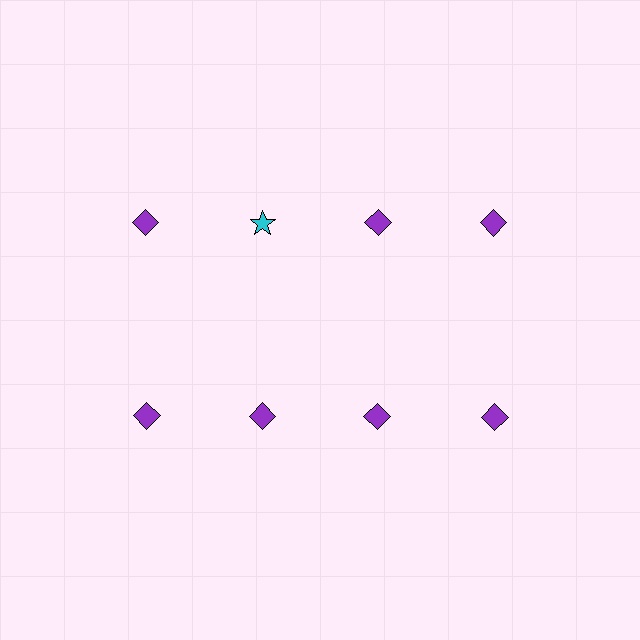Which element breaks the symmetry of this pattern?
The cyan star in the top row, second from left column breaks the symmetry. All other shapes are purple diamonds.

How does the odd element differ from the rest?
It differs in both color (cyan instead of purple) and shape (star instead of diamond).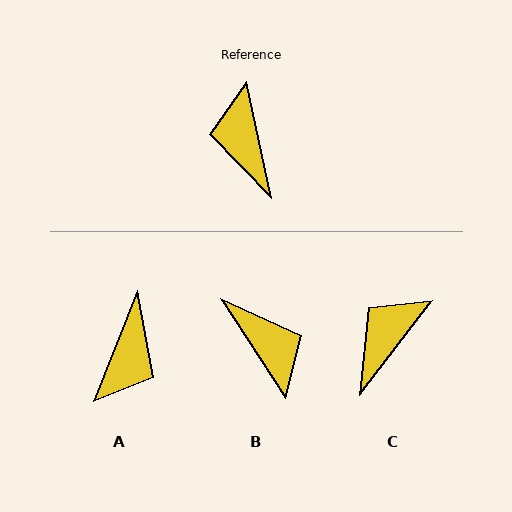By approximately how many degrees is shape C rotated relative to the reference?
Approximately 49 degrees clockwise.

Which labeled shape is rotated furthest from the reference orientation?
B, about 159 degrees away.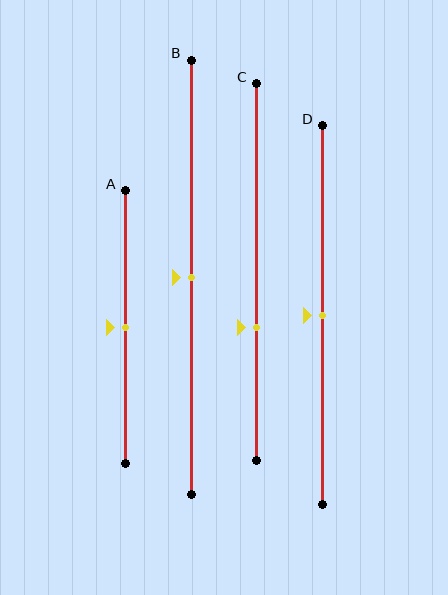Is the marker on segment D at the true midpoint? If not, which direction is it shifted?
Yes, the marker on segment D is at the true midpoint.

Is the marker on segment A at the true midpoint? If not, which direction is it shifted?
Yes, the marker on segment A is at the true midpoint.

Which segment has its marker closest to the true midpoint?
Segment A has its marker closest to the true midpoint.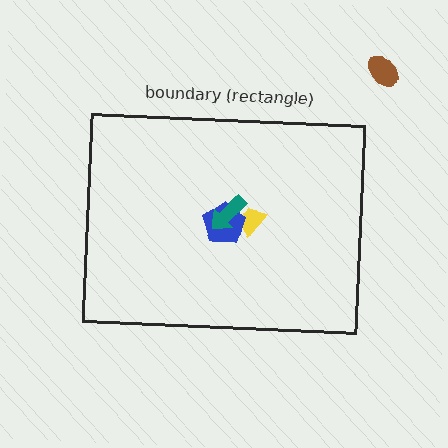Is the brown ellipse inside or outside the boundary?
Outside.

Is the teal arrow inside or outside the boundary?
Inside.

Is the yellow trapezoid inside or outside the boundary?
Inside.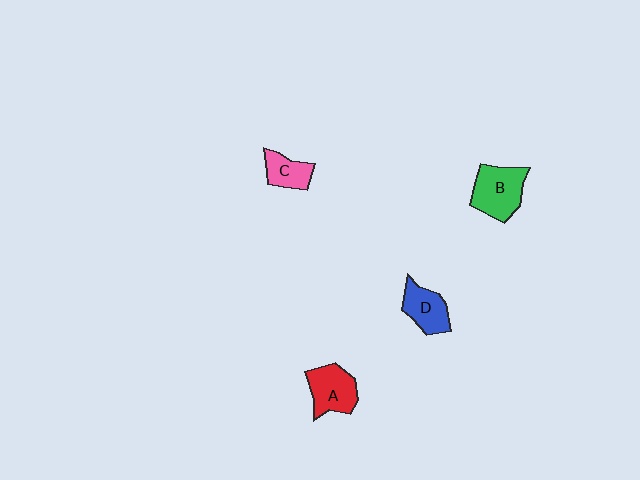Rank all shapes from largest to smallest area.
From largest to smallest: B (green), A (red), D (blue), C (pink).